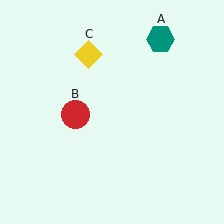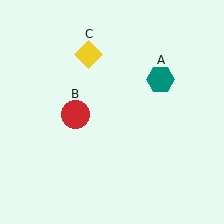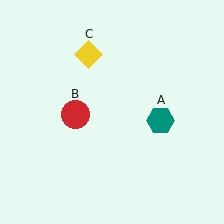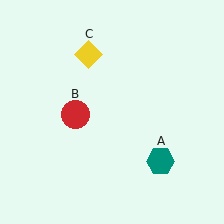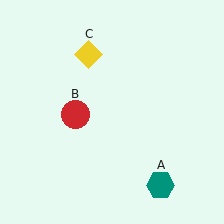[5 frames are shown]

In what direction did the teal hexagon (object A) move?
The teal hexagon (object A) moved down.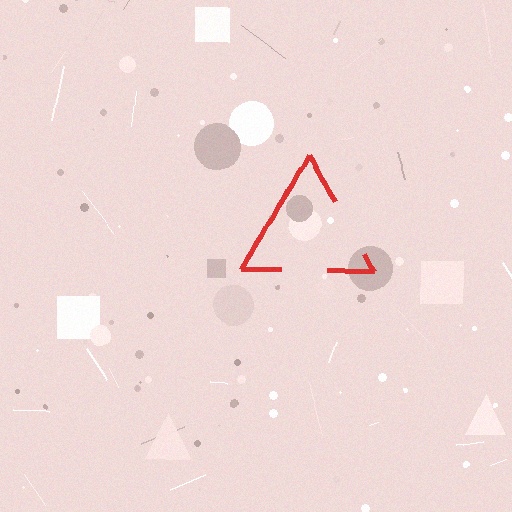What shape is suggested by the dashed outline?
The dashed outline suggests a triangle.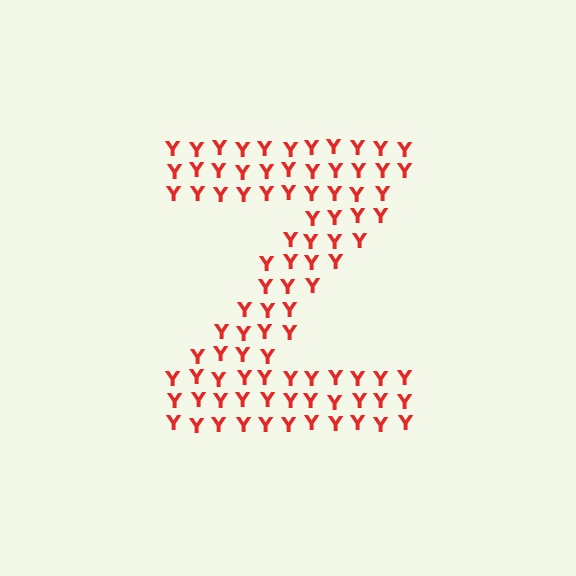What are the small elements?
The small elements are letter Y's.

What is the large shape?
The large shape is the letter Z.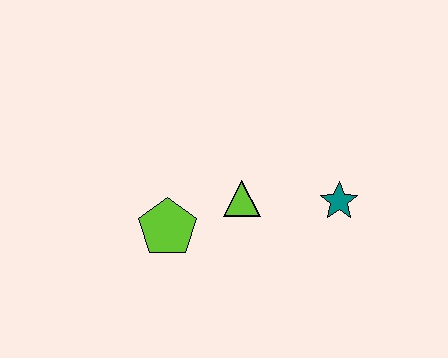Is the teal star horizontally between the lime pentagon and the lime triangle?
No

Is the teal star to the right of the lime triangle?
Yes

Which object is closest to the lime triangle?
The lime pentagon is closest to the lime triangle.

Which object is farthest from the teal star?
The lime pentagon is farthest from the teal star.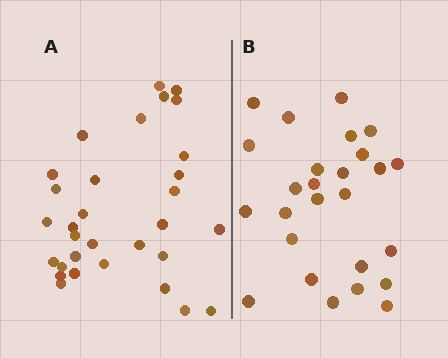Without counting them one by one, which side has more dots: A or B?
Region A (the left region) has more dots.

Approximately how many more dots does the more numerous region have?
Region A has about 5 more dots than region B.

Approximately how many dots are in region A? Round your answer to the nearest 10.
About 30 dots. (The exact count is 31, which rounds to 30.)